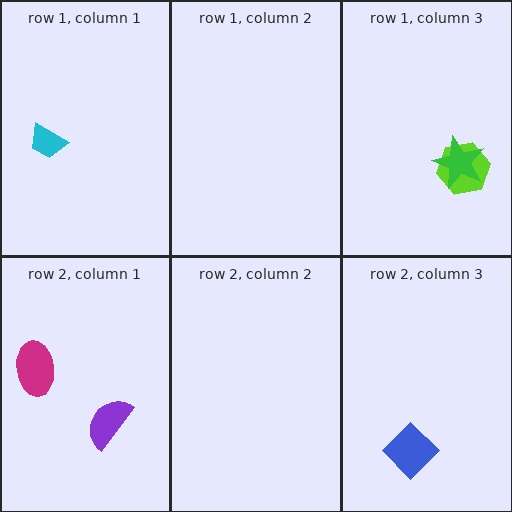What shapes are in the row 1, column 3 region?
The lime hexagon, the green star.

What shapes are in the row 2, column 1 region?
The magenta ellipse, the purple semicircle.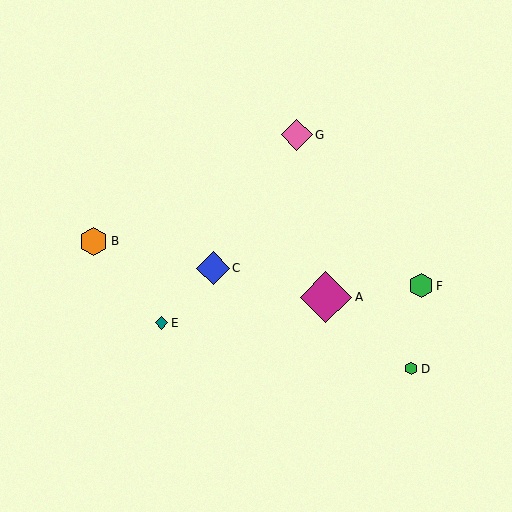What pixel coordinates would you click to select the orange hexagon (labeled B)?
Click at (94, 241) to select the orange hexagon B.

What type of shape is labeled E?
Shape E is a teal diamond.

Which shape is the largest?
The magenta diamond (labeled A) is the largest.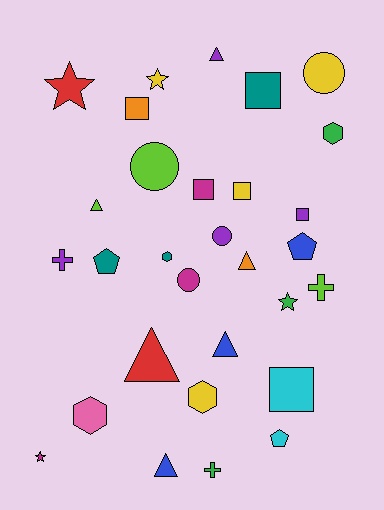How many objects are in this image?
There are 30 objects.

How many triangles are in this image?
There are 6 triangles.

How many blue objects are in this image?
There are 3 blue objects.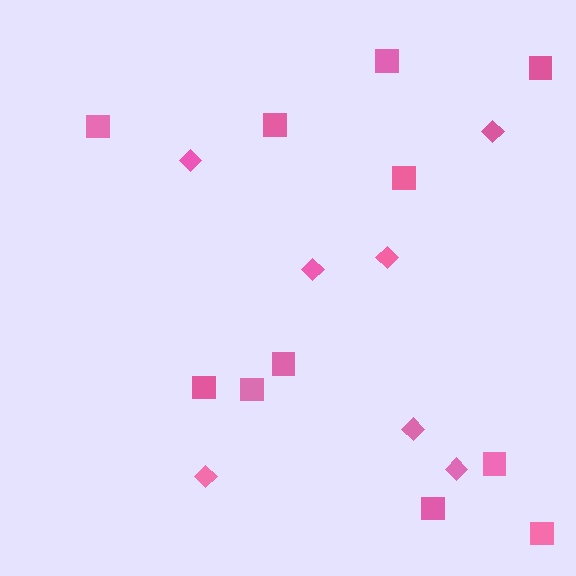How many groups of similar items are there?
There are 2 groups: one group of diamonds (7) and one group of squares (11).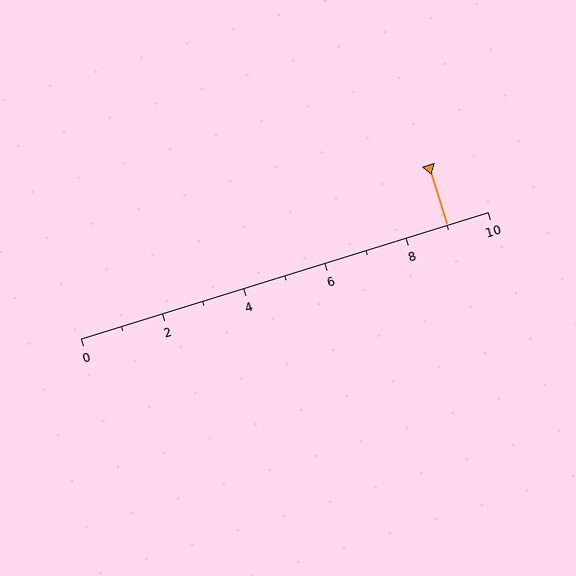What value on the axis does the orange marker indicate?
The marker indicates approximately 9.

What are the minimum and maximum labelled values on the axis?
The axis runs from 0 to 10.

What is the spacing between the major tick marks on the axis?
The major ticks are spaced 2 apart.